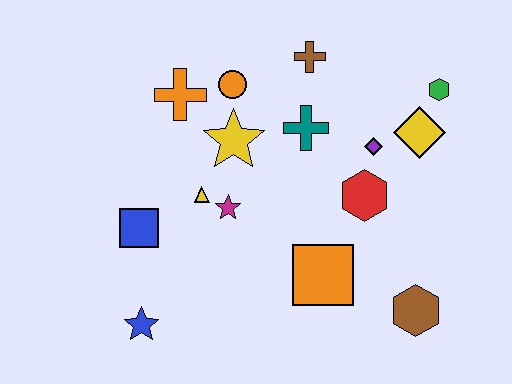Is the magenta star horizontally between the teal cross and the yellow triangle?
Yes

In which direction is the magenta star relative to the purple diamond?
The magenta star is to the left of the purple diamond.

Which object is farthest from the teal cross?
The blue star is farthest from the teal cross.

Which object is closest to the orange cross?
The orange circle is closest to the orange cross.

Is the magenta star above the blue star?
Yes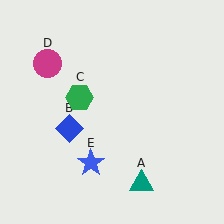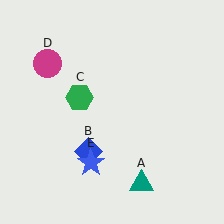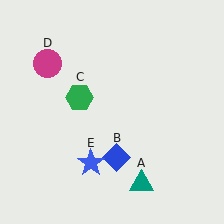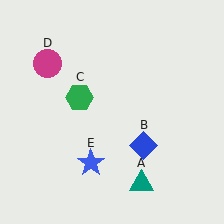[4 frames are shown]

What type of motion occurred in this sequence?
The blue diamond (object B) rotated counterclockwise around the center of the scene.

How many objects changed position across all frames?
1 object changed position: blue diamond (object B).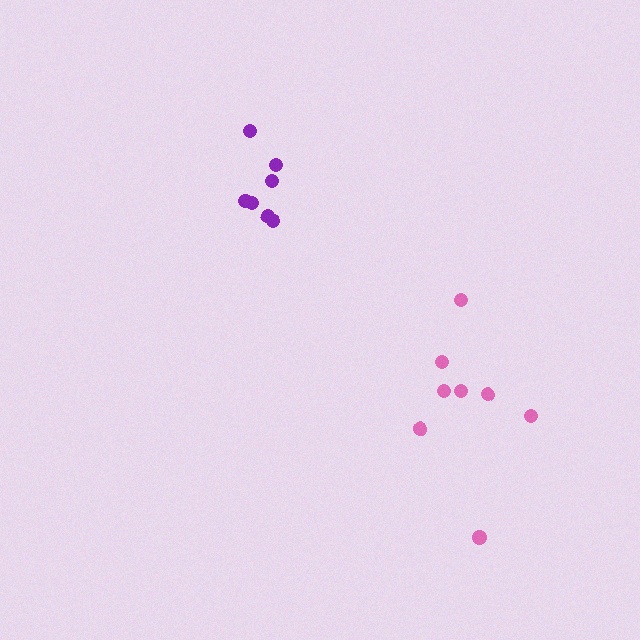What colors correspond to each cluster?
The clusters are colored: pink, purple.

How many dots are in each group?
Group 1: 8 dots, Group 2: 7 dots (15 total).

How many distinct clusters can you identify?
There are 2 distinct clusters.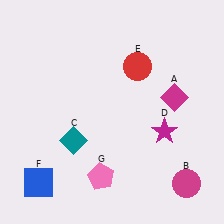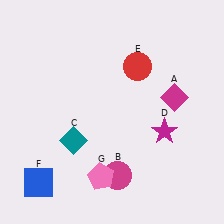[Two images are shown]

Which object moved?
The magenta circle (B) moved left.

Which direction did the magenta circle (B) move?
The magenta circle (B) moved left.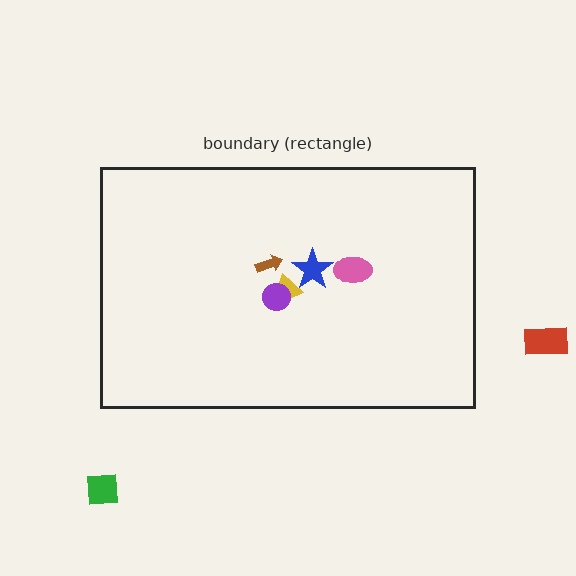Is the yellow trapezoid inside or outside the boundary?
Inside.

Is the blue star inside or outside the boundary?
Inside.